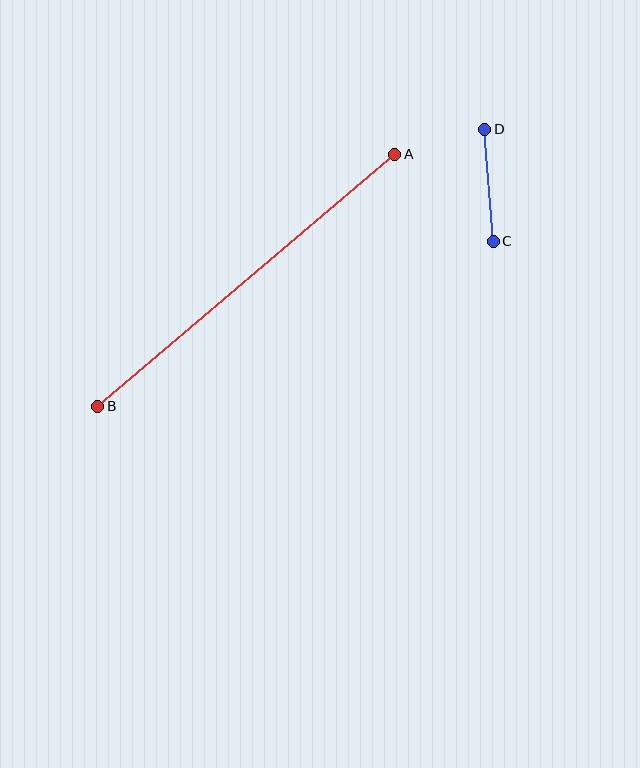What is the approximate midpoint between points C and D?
The midpoint is at approximately (489, 185) pixels.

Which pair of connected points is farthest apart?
Points A and B are farthest apart.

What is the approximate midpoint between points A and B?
The midpoint is at approximately (246, 280) pixels.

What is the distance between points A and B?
The distance is approximately 390 pixels.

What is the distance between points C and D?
The distance is approximately 113 pixels.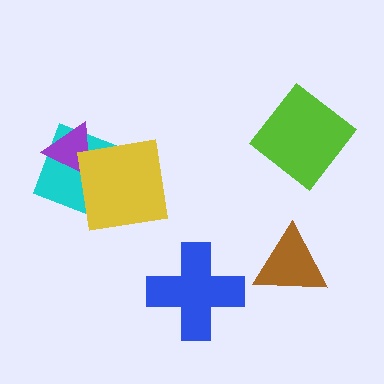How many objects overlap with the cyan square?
2 objects overlap with the cyan square.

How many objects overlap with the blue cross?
0 objects overlap with the blue cross.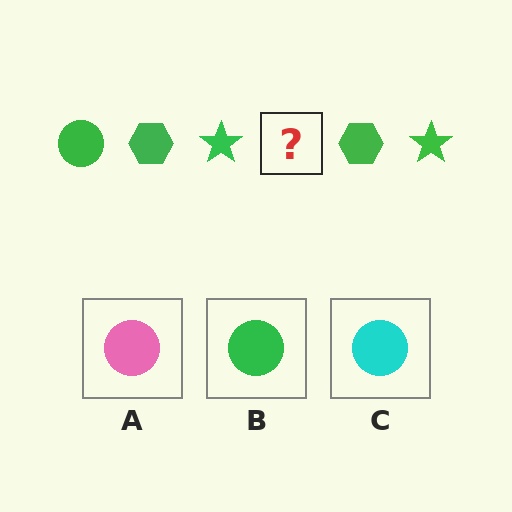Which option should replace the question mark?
Option B.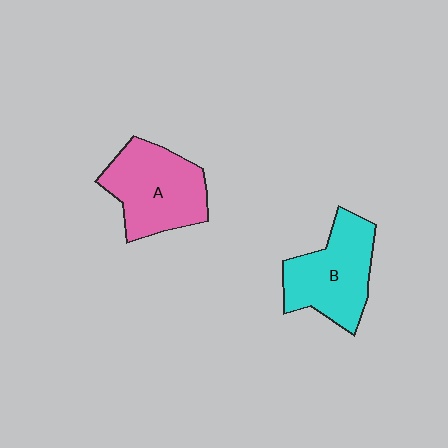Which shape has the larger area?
Shape A (pink).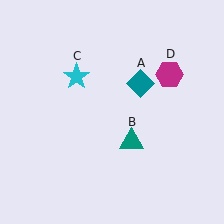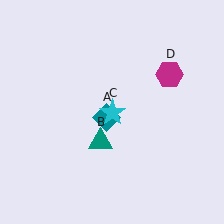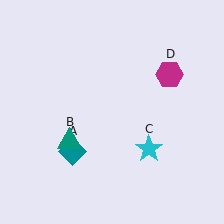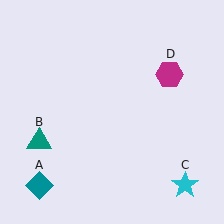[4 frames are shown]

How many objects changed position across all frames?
3 objects changed position: teal diamond (object A), teal triangle (object B), cyan star (object C).